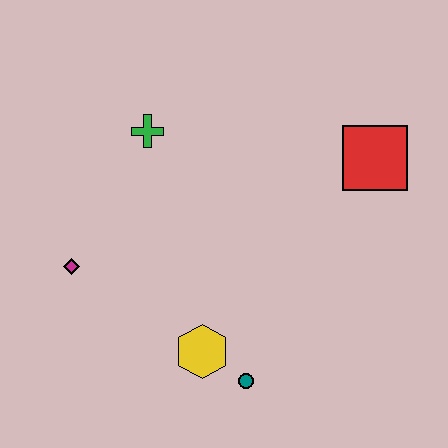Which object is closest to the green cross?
The magenta diamond is closest to the green cross.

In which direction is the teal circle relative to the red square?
The teal circle is below the red square.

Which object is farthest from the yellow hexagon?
The red square is farthest from the yellow hexagon.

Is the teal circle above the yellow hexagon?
No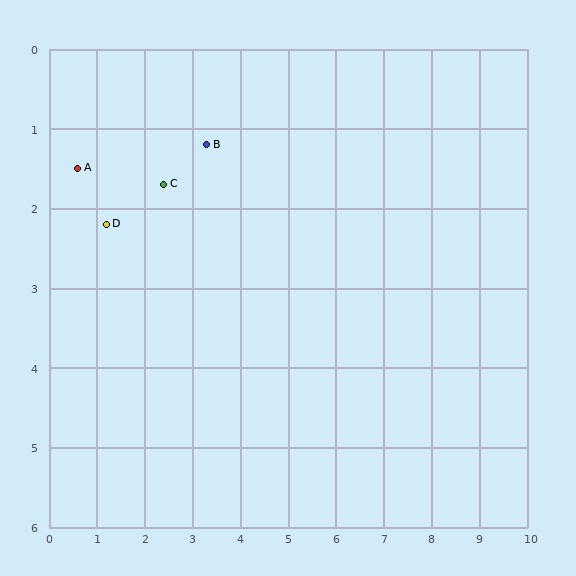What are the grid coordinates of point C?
Point C is at approximately (2.4, 1.7).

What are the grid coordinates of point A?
Point A is at approximately (0.6, 1.5).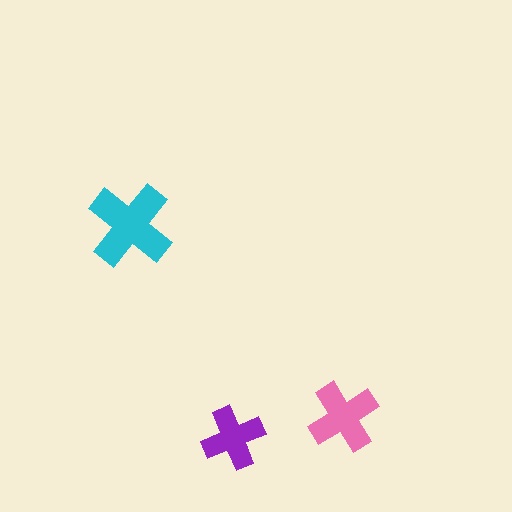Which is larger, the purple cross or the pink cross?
The pink one.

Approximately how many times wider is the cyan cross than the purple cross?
About 1.5 times wider.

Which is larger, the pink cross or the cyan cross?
The cyan one.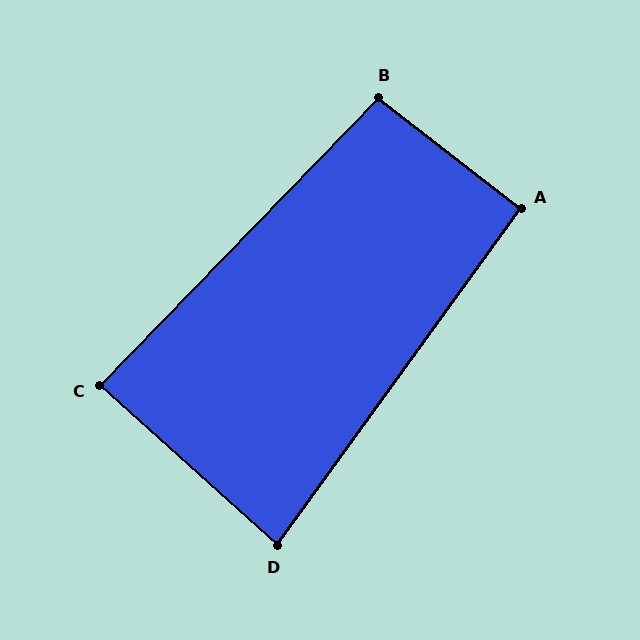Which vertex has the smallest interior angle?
D, at approximately 84 degrees.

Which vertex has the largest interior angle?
B, at approximately 96 degrees.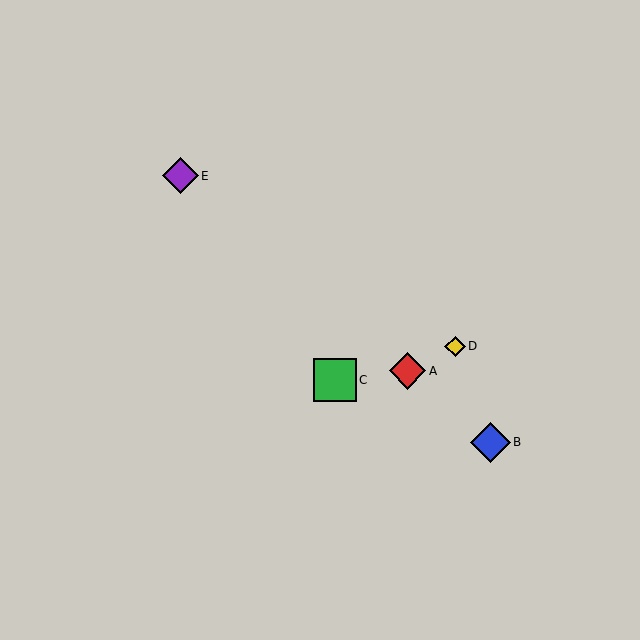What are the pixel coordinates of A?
Object A is at (408, 371).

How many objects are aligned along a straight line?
3 objects (A, B, E) are aligned along a straight line.